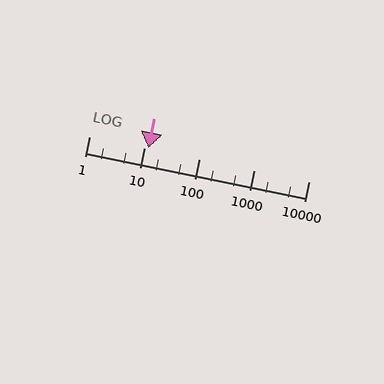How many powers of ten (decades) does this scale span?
The scale spans 4 decades, from 1 to 10000.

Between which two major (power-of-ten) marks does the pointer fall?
The pointer is between 10 and 100.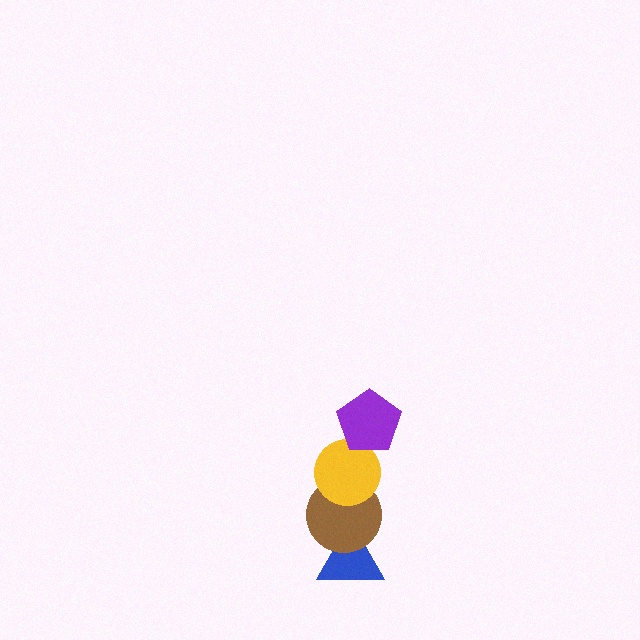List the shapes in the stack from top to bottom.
From top to bottom: the purple pentagon, the yellow circle, the brown circle, the blue triangle.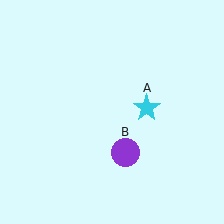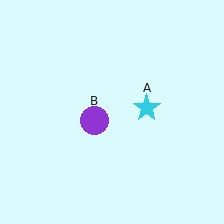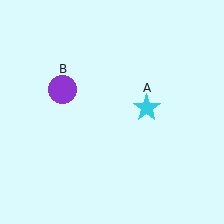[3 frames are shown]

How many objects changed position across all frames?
1 object changed position: purple circle (object B).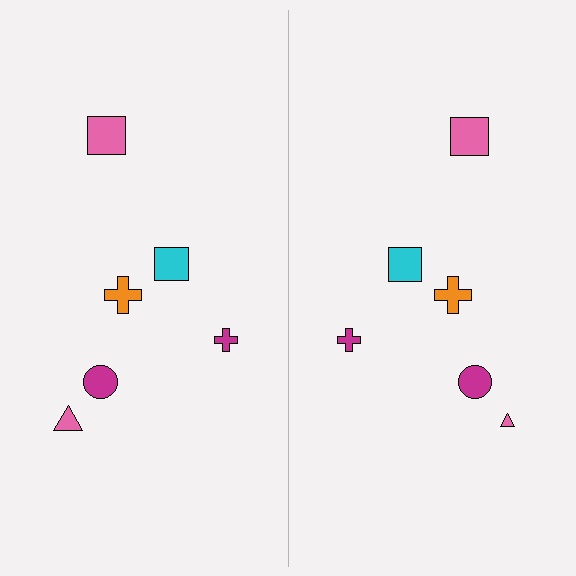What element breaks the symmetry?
The pink triangle on the right side has a different size than its mirror counterpart.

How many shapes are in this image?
There are 12 shapes in this image.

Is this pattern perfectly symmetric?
No, the pattern is not perfectly symmetric. The pink triangle on the right side has a different size than its mirror counterpart.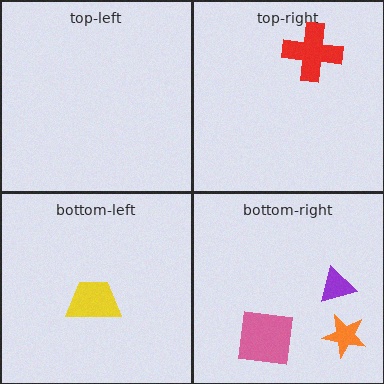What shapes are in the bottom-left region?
The yellow trapezoid.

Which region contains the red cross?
The top-right region.